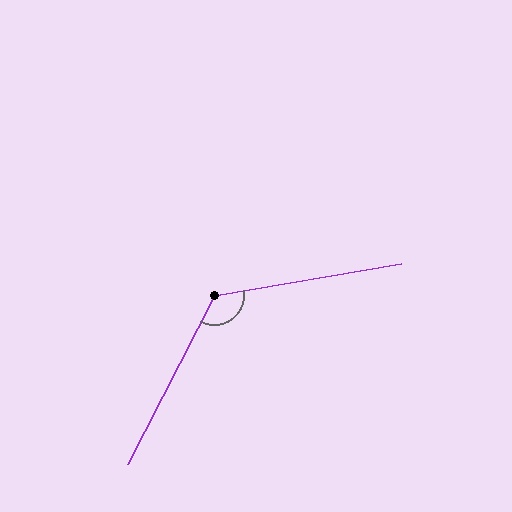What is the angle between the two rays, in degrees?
Approximately 127 degrees.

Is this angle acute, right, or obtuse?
It is obtuse.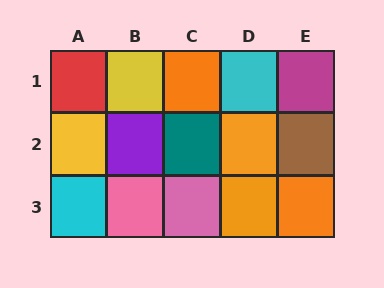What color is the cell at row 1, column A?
Red.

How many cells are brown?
1 cell is brown.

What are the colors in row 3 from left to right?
Cyan, pink, pink, orange, orange.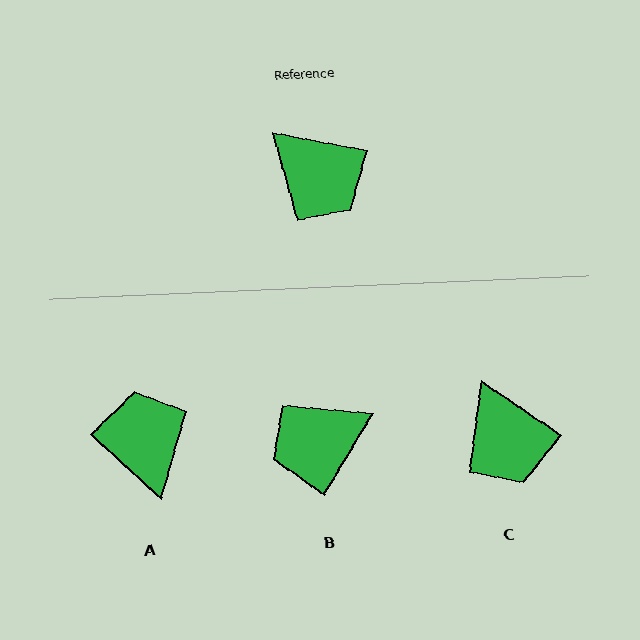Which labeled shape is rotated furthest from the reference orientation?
A, about 148 degrees away.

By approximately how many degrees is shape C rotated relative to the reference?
Approximately 23 degrees clockwise.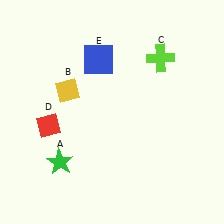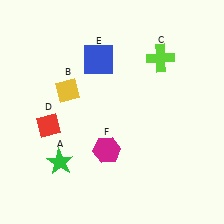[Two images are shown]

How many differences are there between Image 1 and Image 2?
There is 1 difference between the two images.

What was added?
A magenta hexagon (F) was added in Image 2.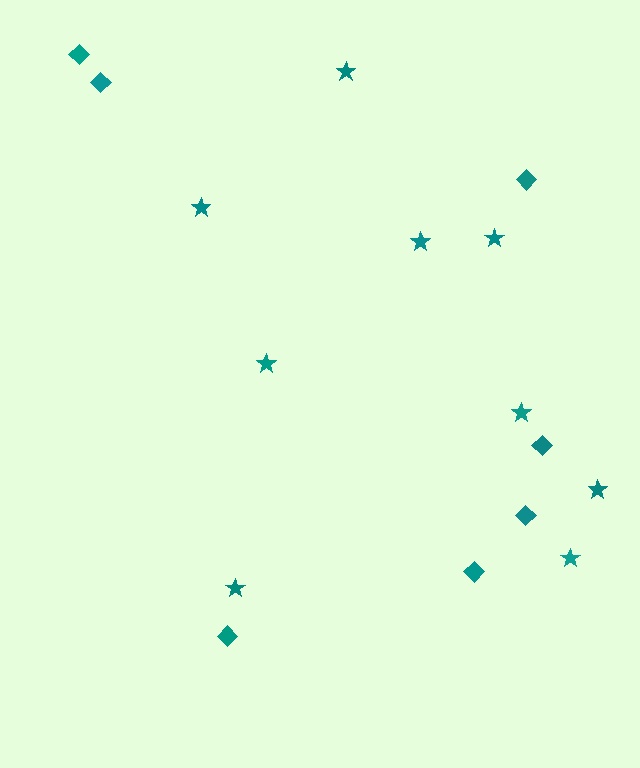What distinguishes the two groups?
There are 2 groups: one group of diamonds (7) and one group of stars (9).